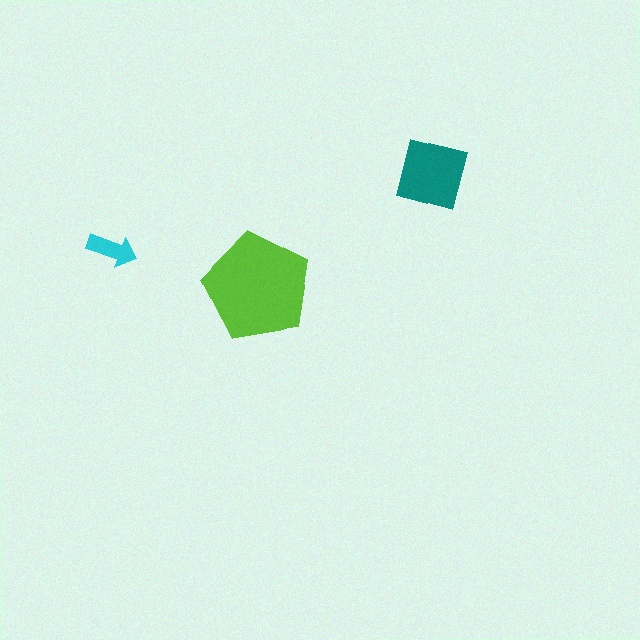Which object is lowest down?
The lime pentagon is bottommost.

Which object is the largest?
The lime pentagon.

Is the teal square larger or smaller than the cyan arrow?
Larger.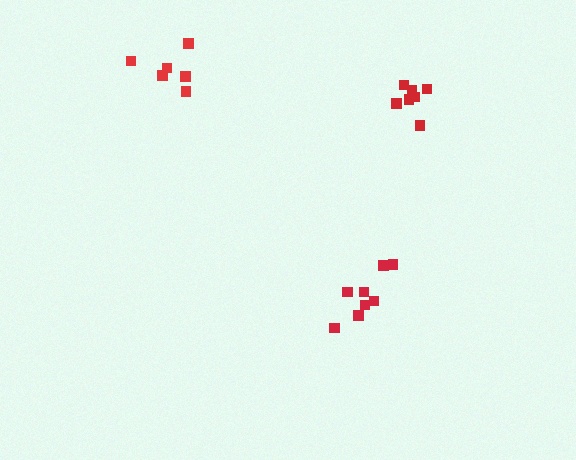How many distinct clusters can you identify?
There are 3 distinct clusters.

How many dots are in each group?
Group 1: 7 dots, Group 2: 8 dots, Group 3: 6 dots (21 total).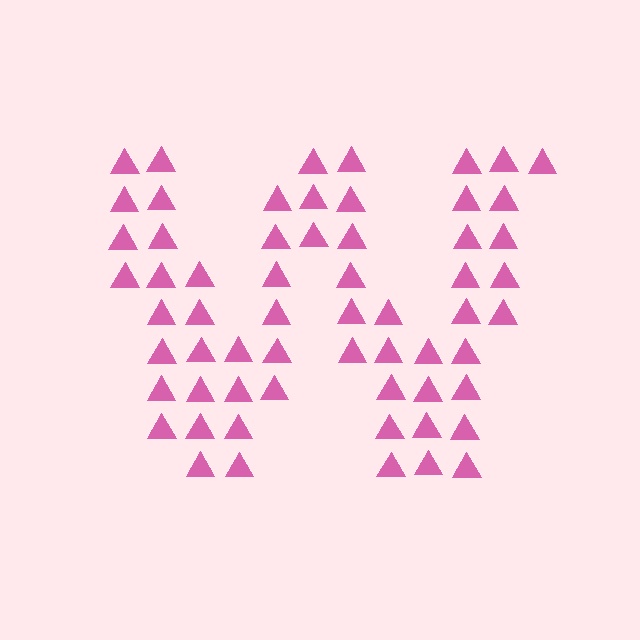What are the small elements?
The small elements are triangles.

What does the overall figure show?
The overall figure shows the letter W.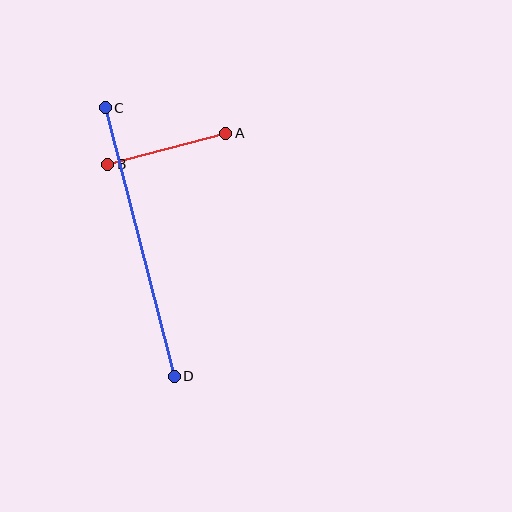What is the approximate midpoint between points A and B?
The midpoint is at approximately (167, 149) pixels.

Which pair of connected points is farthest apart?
Points C and D are farthest apart.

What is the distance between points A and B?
The distance is approximately 122 pixels.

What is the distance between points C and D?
The distance is approximately 277 pixels.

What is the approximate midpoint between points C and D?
The midpoint is at approximately (140, 242) pixels.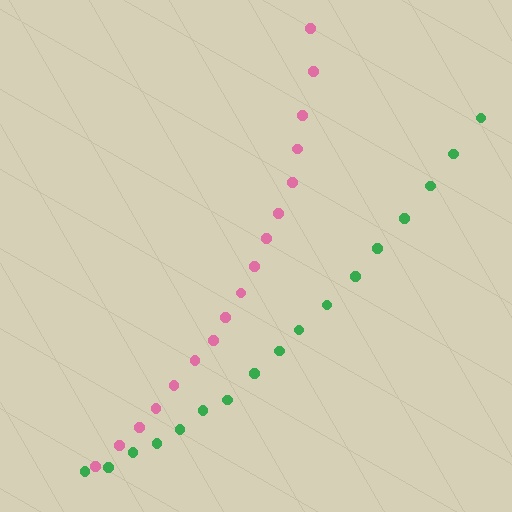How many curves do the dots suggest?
There are 2 distinct paths.